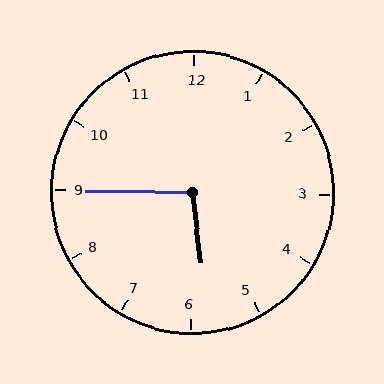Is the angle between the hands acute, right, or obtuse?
It is obtuse.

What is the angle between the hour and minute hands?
Approximately 98 degrees.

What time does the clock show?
5:45.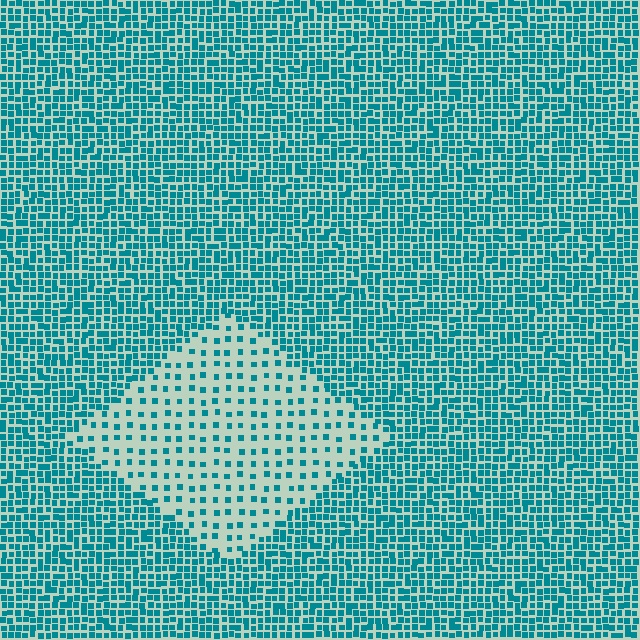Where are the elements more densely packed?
The elements are more densely packed outside the diamond boundary.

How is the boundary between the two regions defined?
The boundary is defined by a change in element density (approximately 2.8x ratio). All elements are the same color, size, and shape.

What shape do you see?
I see a diamond.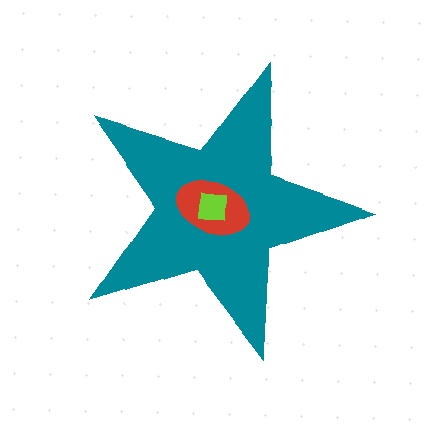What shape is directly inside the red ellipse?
The lime square.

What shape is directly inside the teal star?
The red ellipse.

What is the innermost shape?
The lime square.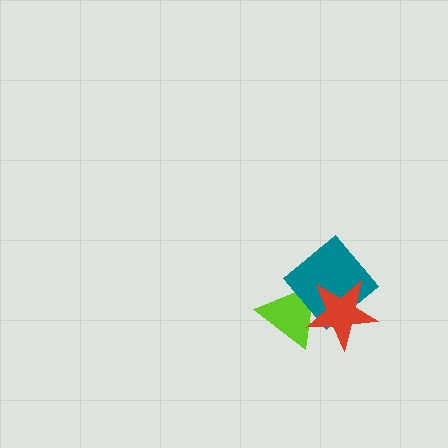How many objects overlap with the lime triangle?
2 objects overlap with the lime triangle.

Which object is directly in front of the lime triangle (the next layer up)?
The teal diamond is directly in front of the lime triangle.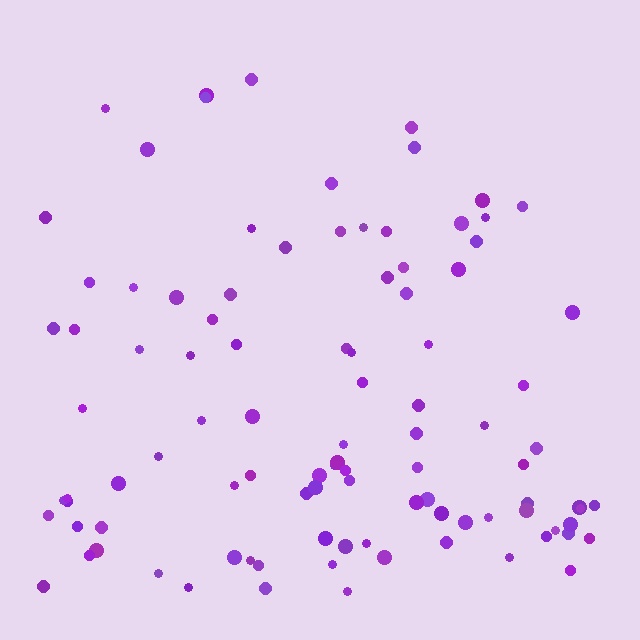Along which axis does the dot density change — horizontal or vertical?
Vertical.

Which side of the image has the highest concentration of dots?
The bottom.